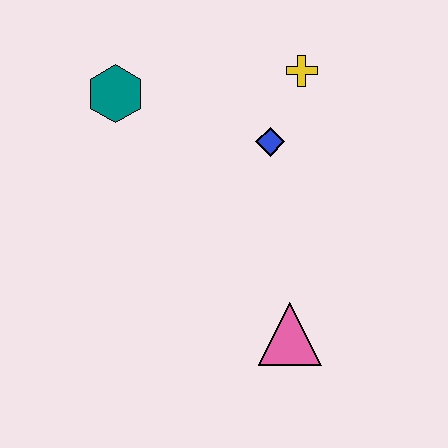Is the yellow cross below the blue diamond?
No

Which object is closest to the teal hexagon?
The blue diamond is closest to the teal hexagon.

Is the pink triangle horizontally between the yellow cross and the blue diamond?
Yes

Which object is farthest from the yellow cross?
The pink triangle is farthest from the yellow cross.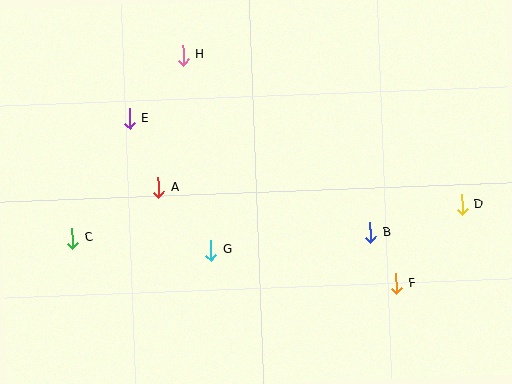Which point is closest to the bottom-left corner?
Point C is closest to the bottom-left corner.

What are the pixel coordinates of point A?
Point A is at (158, 187).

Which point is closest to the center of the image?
Point G at (211, 250) is closest to the center.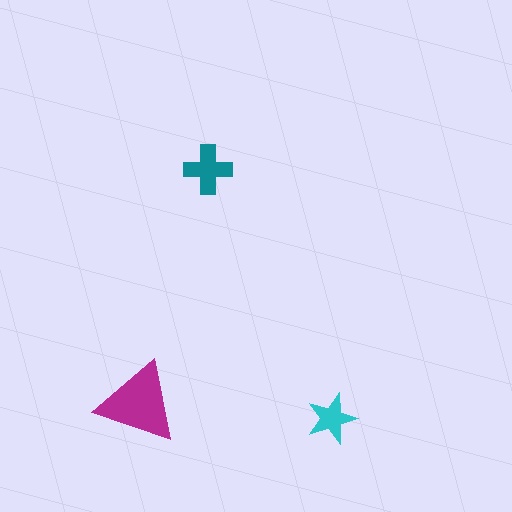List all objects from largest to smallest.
The magenta triangle, the teal cross, the cyan star.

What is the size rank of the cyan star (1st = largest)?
3rd.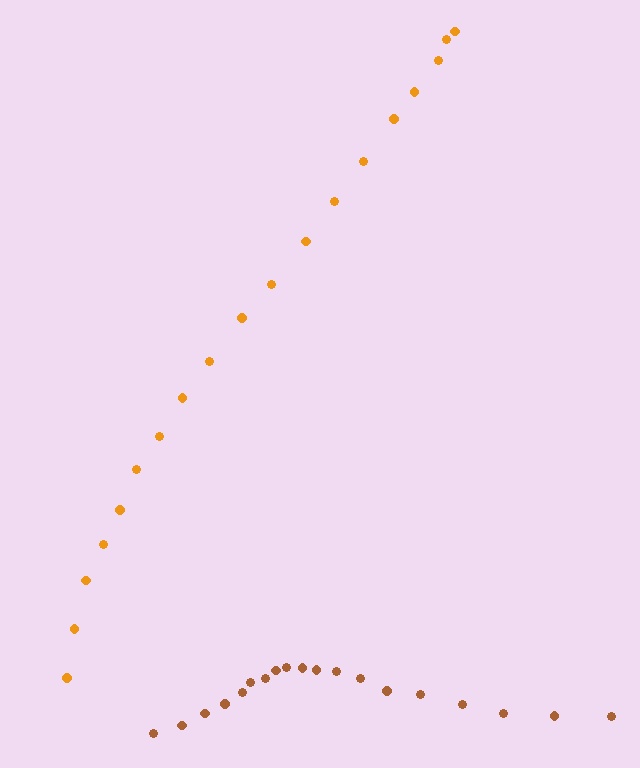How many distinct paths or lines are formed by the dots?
There are 2 distinct paths.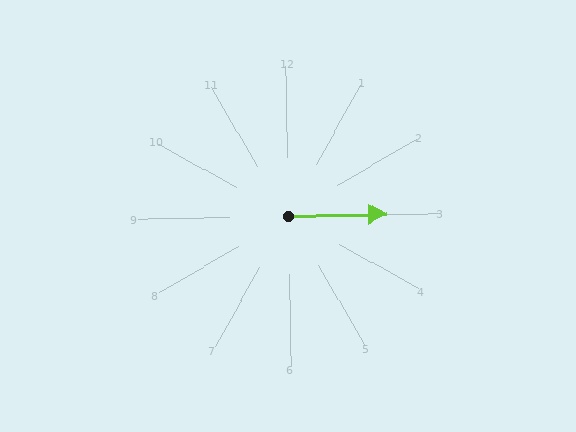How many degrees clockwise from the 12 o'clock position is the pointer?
Approximately 90 degrees.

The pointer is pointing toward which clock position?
Roughly 3 o'clock.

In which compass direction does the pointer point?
East.